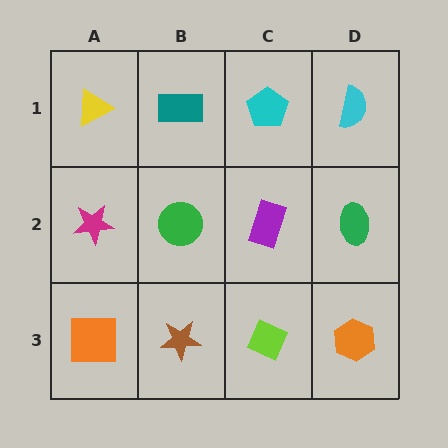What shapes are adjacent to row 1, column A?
A magenta star (row 2, column A), a teal rectangle (row 1, column B).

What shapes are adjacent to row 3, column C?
A purple rectangle (row 2, column C), a brown star (row 3, column B), an orange hexagon (row 3, column D).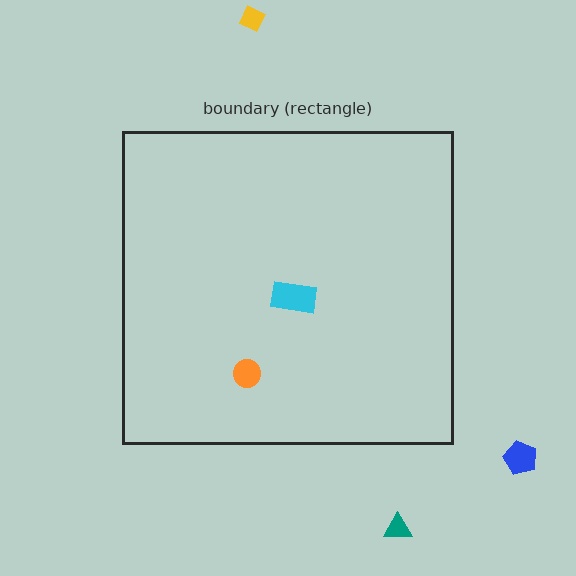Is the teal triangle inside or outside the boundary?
Outside.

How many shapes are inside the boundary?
2 inside, 3 outside.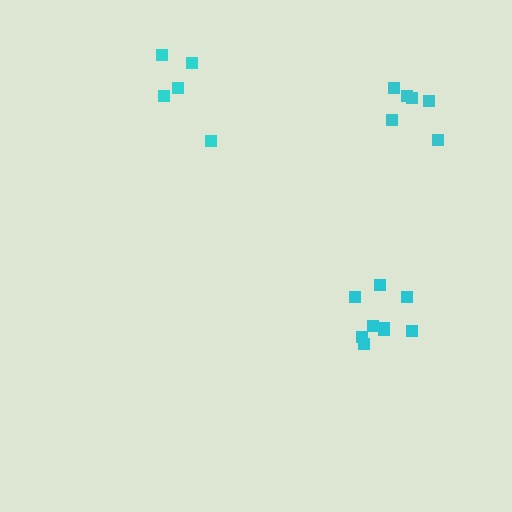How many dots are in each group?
Group 1: 5 dots, Group 2: 9 dots, Group 3: 6 dots (20 total).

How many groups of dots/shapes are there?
There are 3 groups.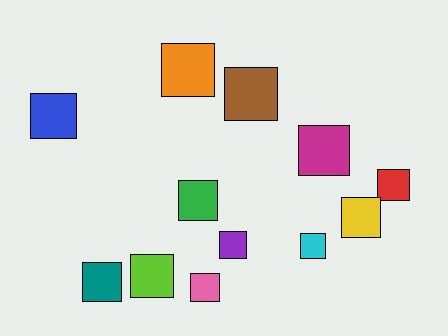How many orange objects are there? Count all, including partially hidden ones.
There is 1 orange object.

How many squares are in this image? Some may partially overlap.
There are 12 squares.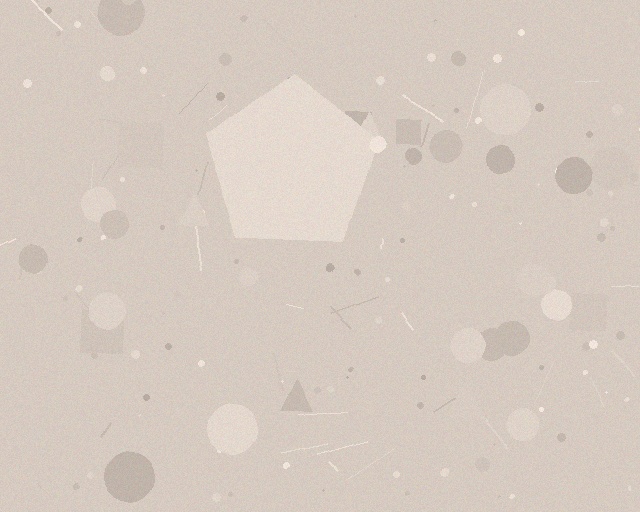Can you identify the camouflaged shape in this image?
The camouflaged shape is a pentagon.